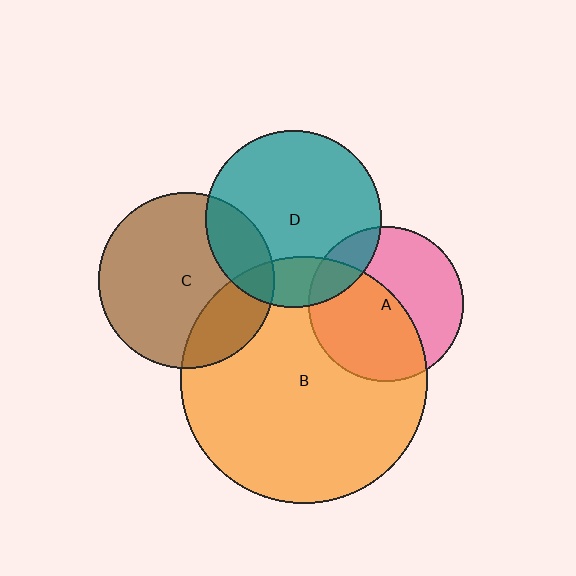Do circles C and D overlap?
Yes.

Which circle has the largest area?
Circle B (orange).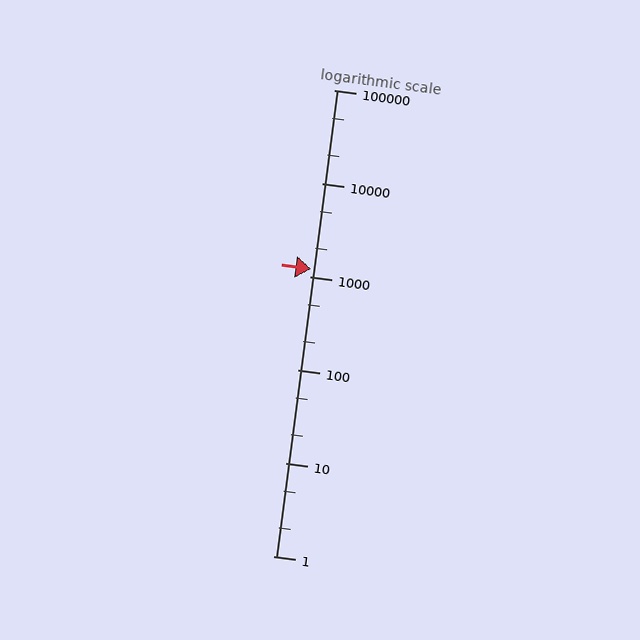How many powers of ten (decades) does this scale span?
The scale spans 5 decades, from 1 to 100000.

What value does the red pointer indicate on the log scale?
The pointer indicates approximately 1200.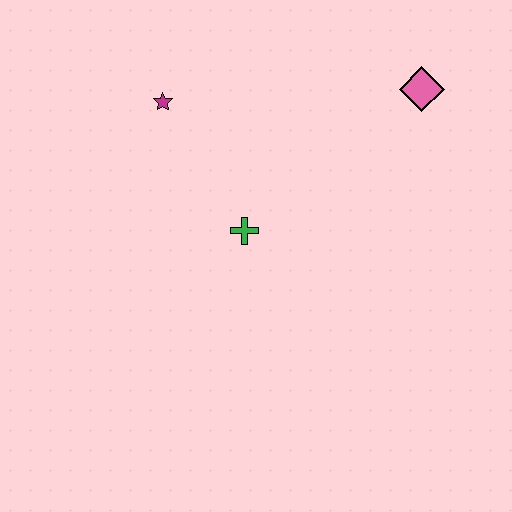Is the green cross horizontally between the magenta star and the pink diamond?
Yes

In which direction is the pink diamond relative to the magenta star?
The pink diamond is to the right of the magenta star.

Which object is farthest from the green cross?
The pink diamond is farthest from the green cross.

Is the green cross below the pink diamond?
Yes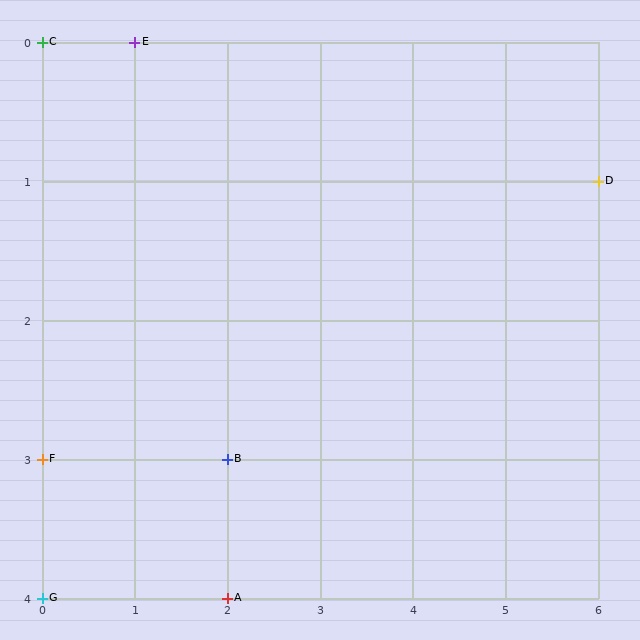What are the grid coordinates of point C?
Point C is at grid coordinates (0, 0).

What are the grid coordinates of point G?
Point G is at grid coordinates (0, 4).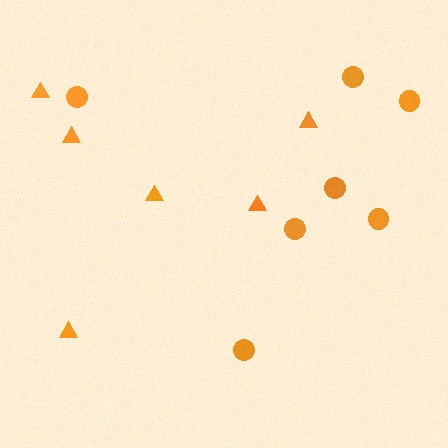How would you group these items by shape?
There are 2 groups: one group of circles (7) and one group of triangles (6).